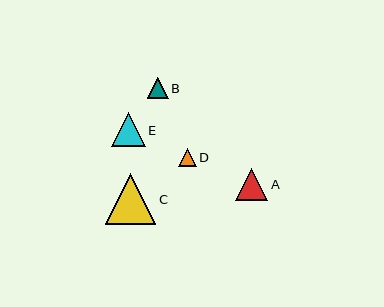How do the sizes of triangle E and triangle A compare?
Triangle E and triangle A are approximately the same size.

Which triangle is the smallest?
Triangle D is the smallest with a size of approximately 17 pixels.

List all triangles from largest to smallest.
From largest to smallest: C, E, A, B, D.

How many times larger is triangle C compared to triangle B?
Triangle C is approximately 2.4 times the size of triangle B.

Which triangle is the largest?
Triangle C is the largest with a size of approximately 51 pixels.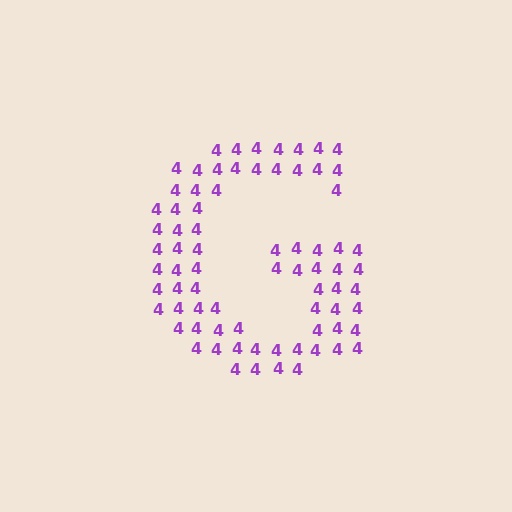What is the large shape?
The large shape is the letter G.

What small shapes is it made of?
It is made of small digit 4's.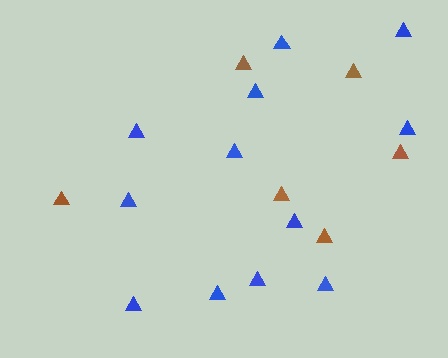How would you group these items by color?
There are 2 groups: one group of brown triangles (6) and one group of blue triangles (12).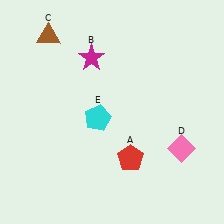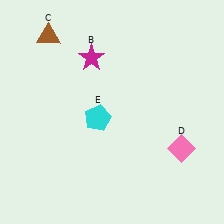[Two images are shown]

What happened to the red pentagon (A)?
The red pentagon (A) was removed in Image 2. It was in the bottom-right area of Image 1.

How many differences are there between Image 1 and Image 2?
There is 1 difference between the two images.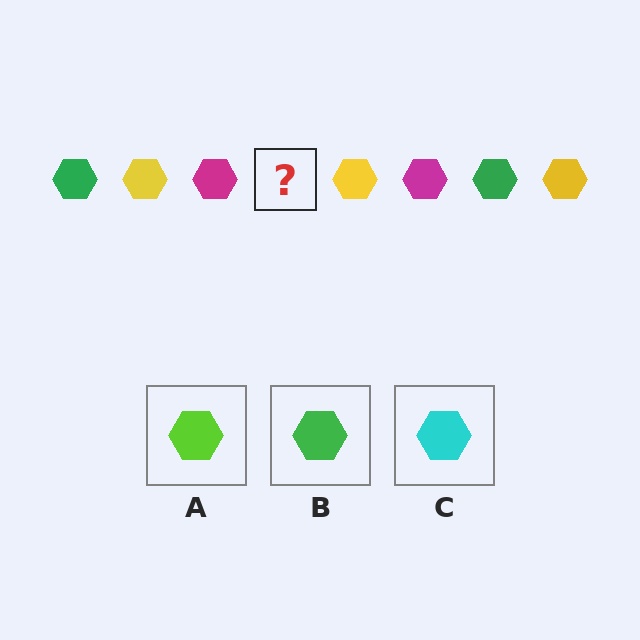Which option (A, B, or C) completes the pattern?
B.